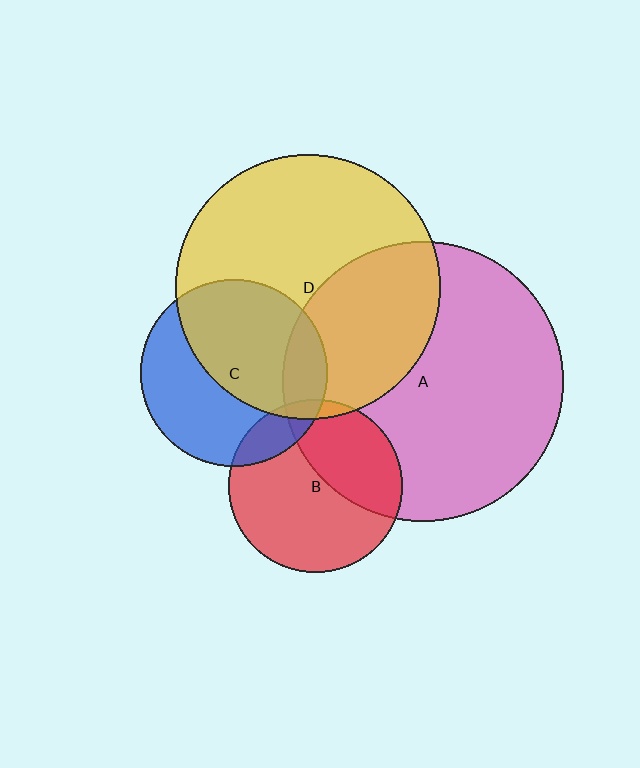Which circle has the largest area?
Circle A (pink).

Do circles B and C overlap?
Yes.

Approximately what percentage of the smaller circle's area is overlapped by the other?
Approximately 15%.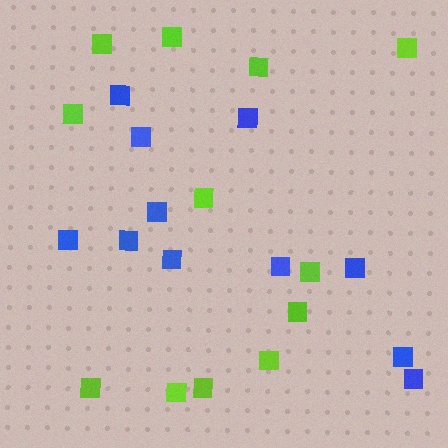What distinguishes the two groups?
There are 2 groups: one group of blue squares (11) and one group of lime squares (12).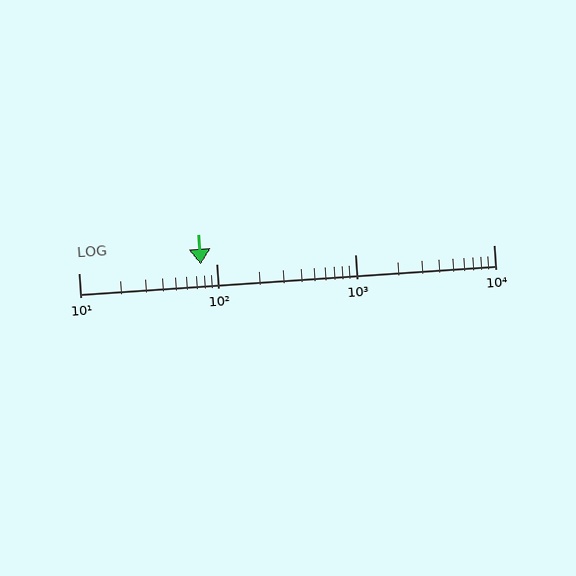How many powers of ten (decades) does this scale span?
The scale spans 3 decades, from 10 to 10000.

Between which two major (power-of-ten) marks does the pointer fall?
The pointer is between 10 and 100.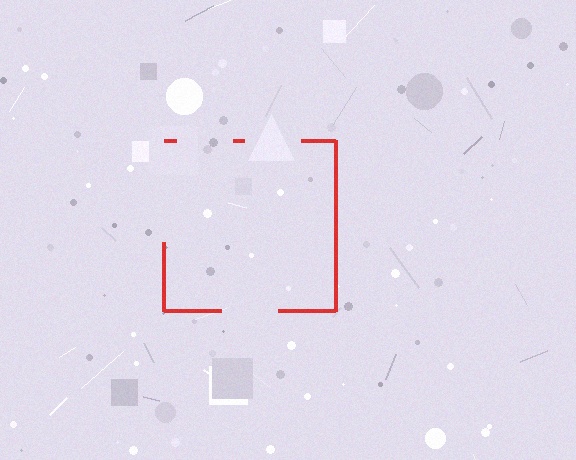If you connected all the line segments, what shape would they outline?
They would outline a square.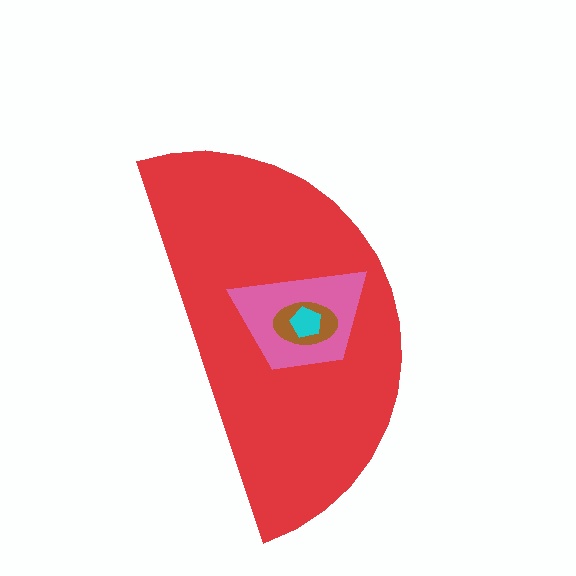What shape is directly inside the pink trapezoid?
The brown ellipse.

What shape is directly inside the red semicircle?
The pink trapezoid.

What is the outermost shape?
The red semicircle.